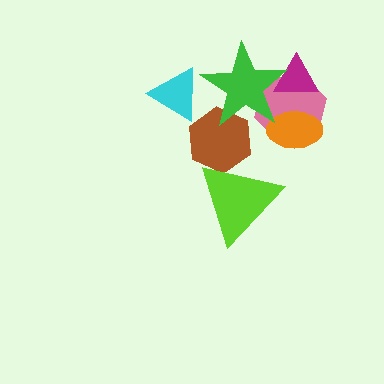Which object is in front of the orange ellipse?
The green star is in front of the orange ellipse.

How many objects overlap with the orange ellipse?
2 objects overlap with the orange ellipse.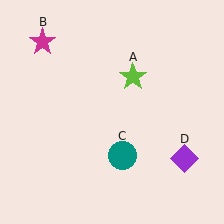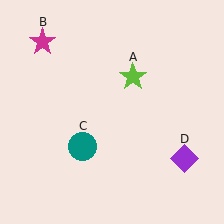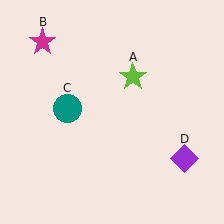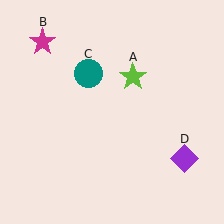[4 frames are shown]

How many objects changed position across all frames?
1 object changed position: teal circle (object C).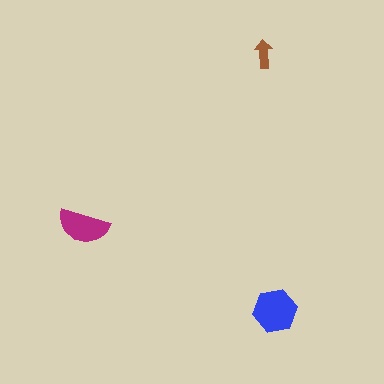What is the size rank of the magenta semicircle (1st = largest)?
2nd.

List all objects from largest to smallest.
The blue hexagon, the magenta semicircle, the brown arrow.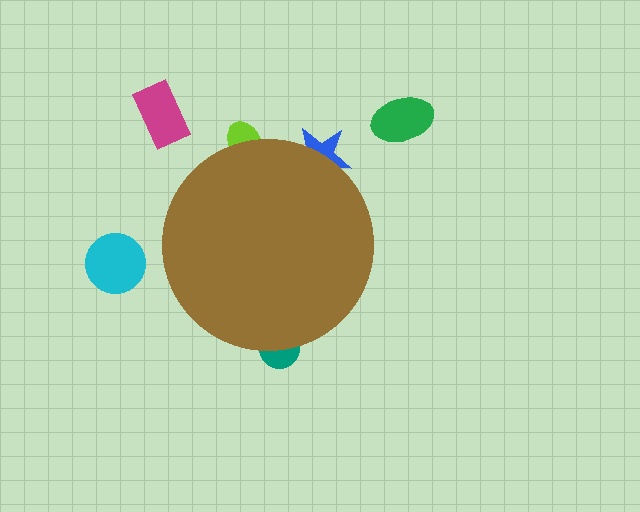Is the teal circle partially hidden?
Yes, the teal circle is partially hidden behind the brown circle.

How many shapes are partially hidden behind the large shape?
3 shapes are partially hidden.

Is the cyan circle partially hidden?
No, the cyan circle is fully visible.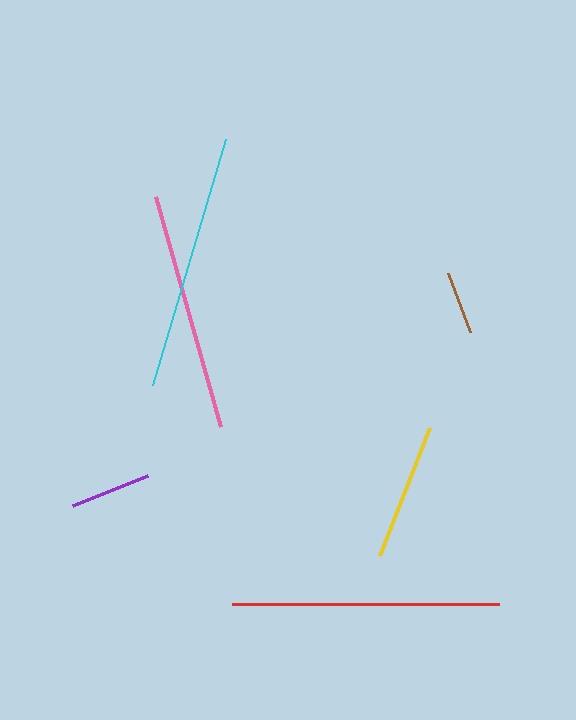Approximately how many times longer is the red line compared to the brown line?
The red line is approximately 4.3 times the length of the brown line.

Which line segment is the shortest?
The brown line is the shortest at approximately 63 pixels.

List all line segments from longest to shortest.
From longest to shortest: red, cyan, pink, yellow, purple, brown.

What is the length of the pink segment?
The pink segment is approximately 238 pixels long.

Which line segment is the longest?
The red line is the longest at approximately 267 pixels.